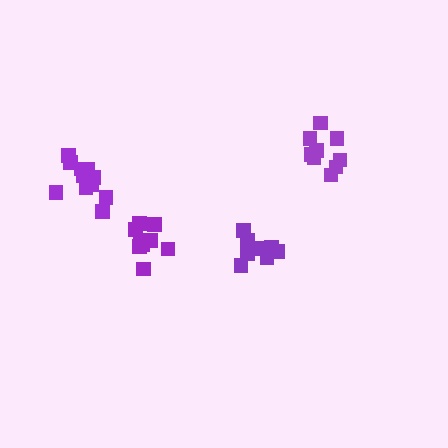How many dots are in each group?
Group 1: 8 dots, Group 2: 12 dots, Group 3: 10 dots, Group 4: 9 dots (39 total).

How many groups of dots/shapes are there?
There are 4 groups.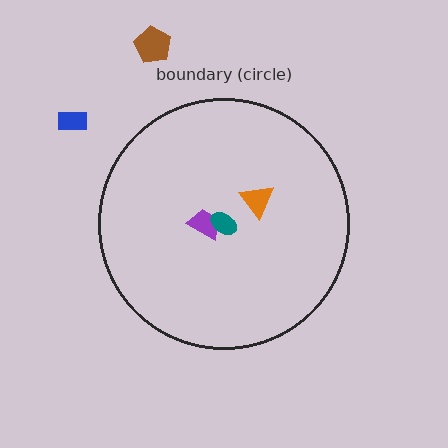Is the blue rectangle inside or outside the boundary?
Outside.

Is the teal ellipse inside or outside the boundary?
Inside.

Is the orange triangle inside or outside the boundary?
Inside.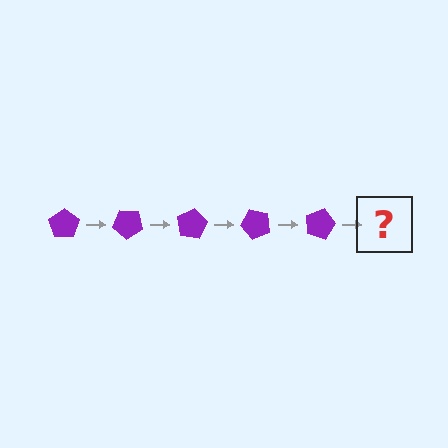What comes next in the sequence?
The next element should be a purple pentagon rotated 200 degrees.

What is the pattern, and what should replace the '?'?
The pattern is that the pentagon rotates 40 degrees each step. The '?' should be a purple pentagon rotated 200 degrees.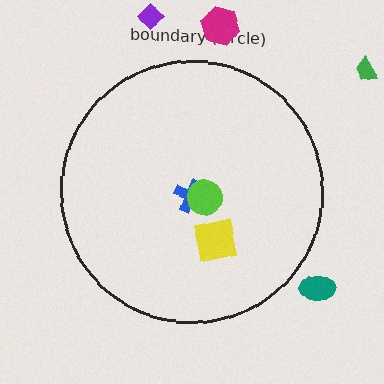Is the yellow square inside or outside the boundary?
Inside.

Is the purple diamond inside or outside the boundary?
Outside.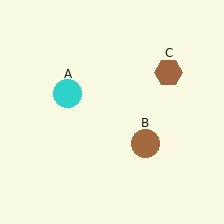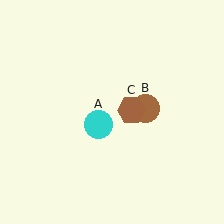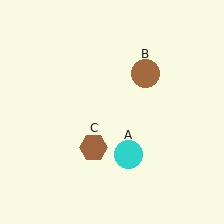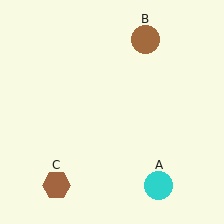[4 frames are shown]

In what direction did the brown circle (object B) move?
The brown circle (object B) moved up.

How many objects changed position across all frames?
3 objects changed position: cyan circle (object A), brown circle (object B), brown hexagon (object C).